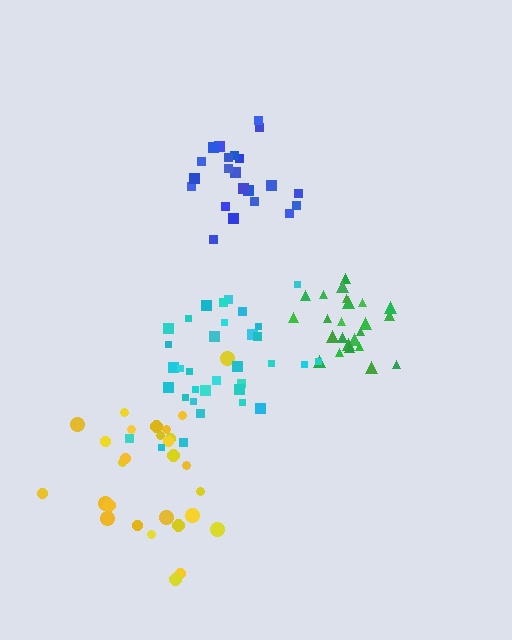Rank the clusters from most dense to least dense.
green, blue, cyan, yellow.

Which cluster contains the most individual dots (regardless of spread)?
Cyan (34).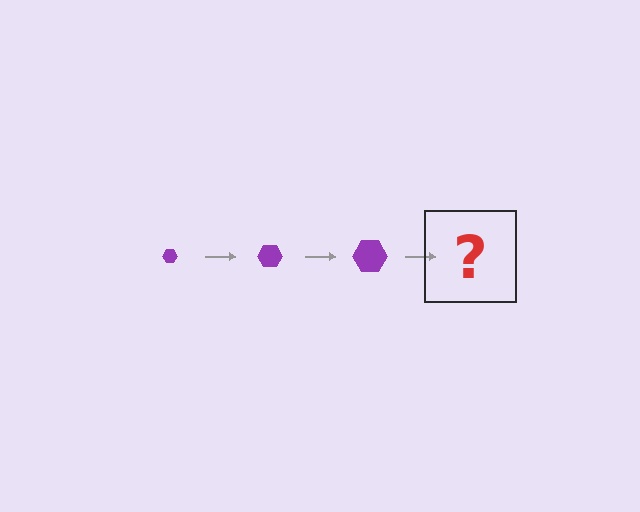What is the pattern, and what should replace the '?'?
The pattern is that the hexagon gets progressively larger each step. The '?' should be a purple hexagon, larger than the previous one.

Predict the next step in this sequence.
The next step is a purple hexagon, larger than the previous one.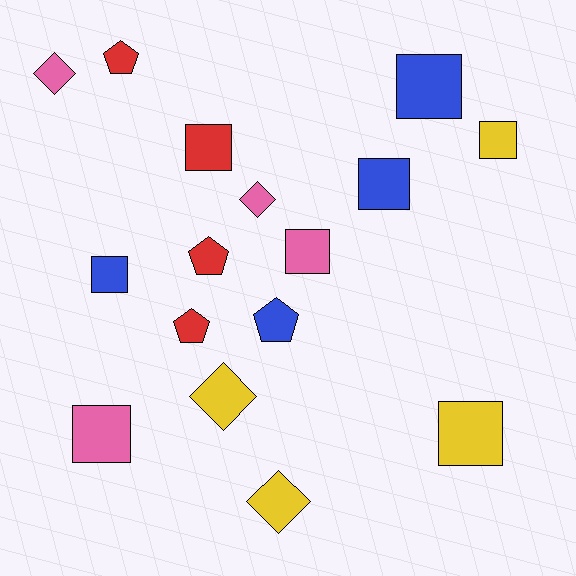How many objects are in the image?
There are 16 objects.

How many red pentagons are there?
There are 3 red pentagons.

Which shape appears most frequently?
Square, with 8 objects.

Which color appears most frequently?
Red, with 4 objects.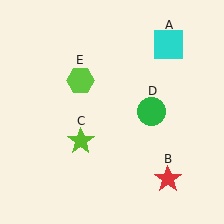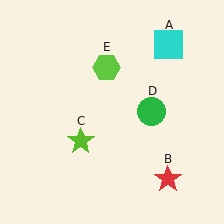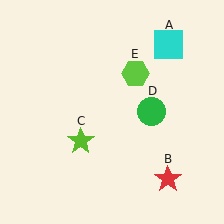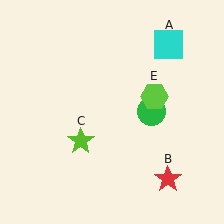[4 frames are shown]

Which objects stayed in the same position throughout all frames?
Cyan square (object A) and red star (object B) and lime star (object C) and green circle (object D) remained stationary.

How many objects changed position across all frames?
1 object changed position: lime hexagon (object E).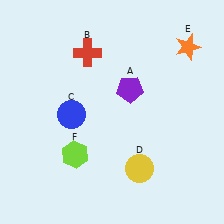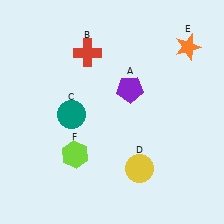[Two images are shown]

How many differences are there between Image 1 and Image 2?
There is 1 difference between the two images.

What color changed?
The circle (C) changed from blue in Image 1 to teal in Image 2.